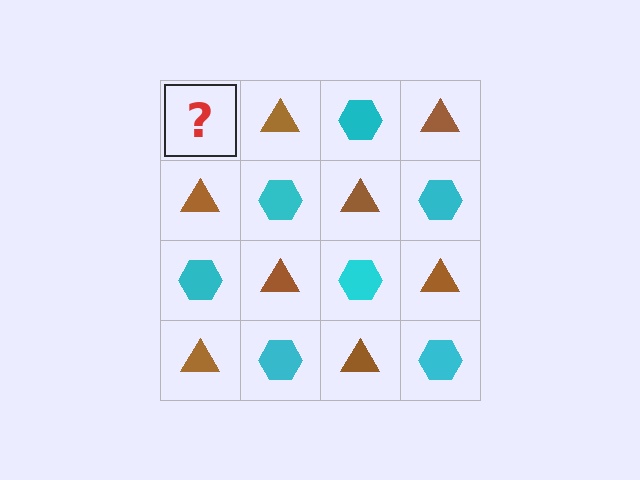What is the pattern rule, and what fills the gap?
The rule is that it alternates cyan hexagon and brown triangle in a checkerboard pattern. The gap should be filled with a cyan hexagon.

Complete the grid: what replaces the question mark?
The question mark should be replaced with a cyan hexagon.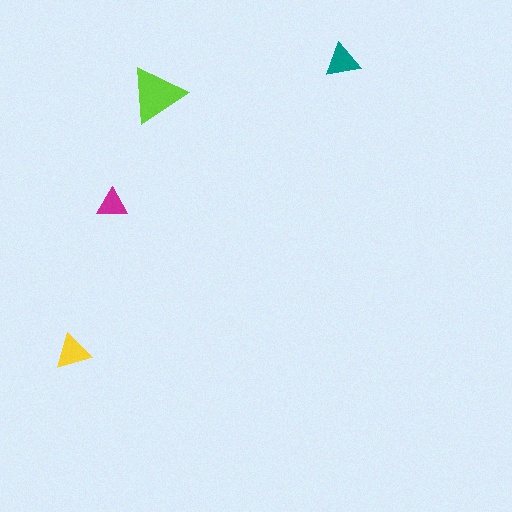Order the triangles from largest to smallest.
the lime one, the yellow one, the teal one, the magenta one.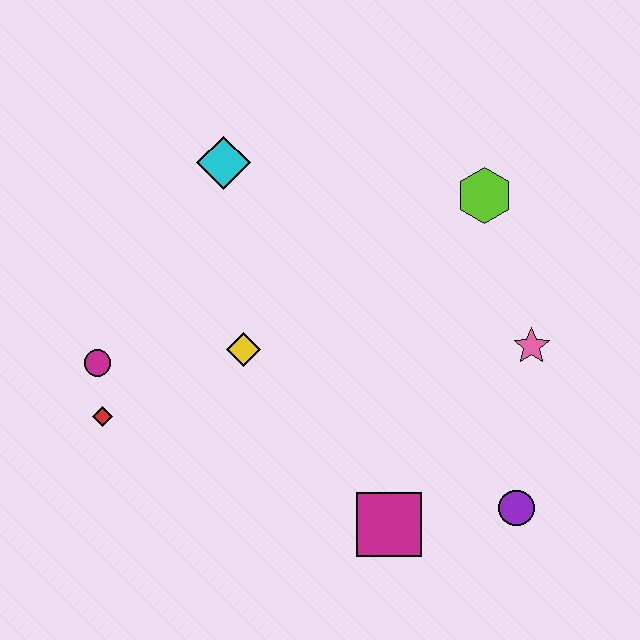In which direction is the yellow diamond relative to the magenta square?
The yellow diamond is above the magenta square.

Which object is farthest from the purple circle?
The cyan diamond is farthest from the purple circle.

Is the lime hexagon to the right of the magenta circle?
Yes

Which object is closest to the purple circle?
The magenta square is closest to the purple circle.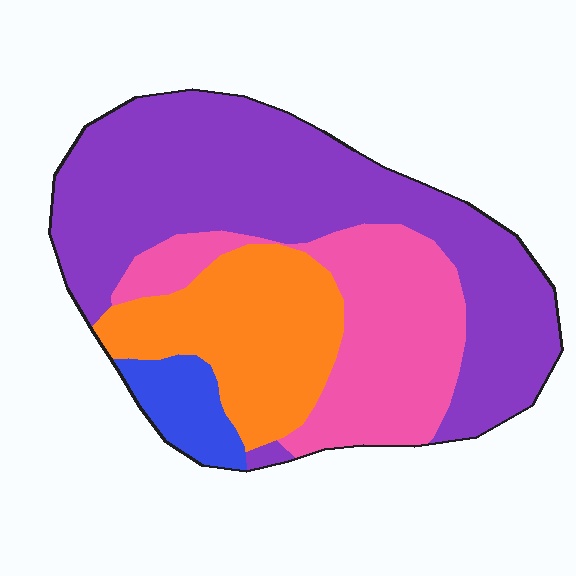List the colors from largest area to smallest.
From largest to smallest: purple, pink, orange, blue.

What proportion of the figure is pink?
Pink takes up about one quarter (1/4) of the figure.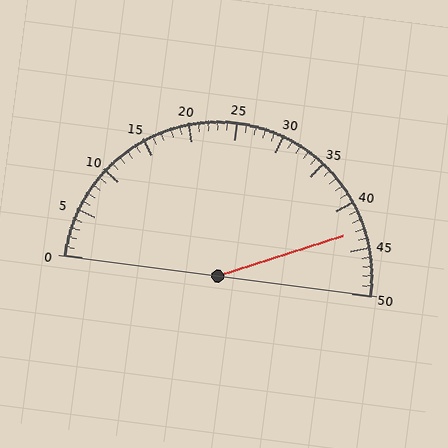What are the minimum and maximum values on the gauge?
The gauge ranges from 0 to 50.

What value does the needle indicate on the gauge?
The needle indicates approximately 43.